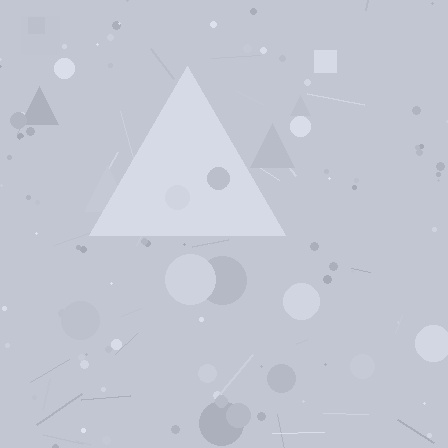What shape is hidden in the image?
A triangle is hidden in the image.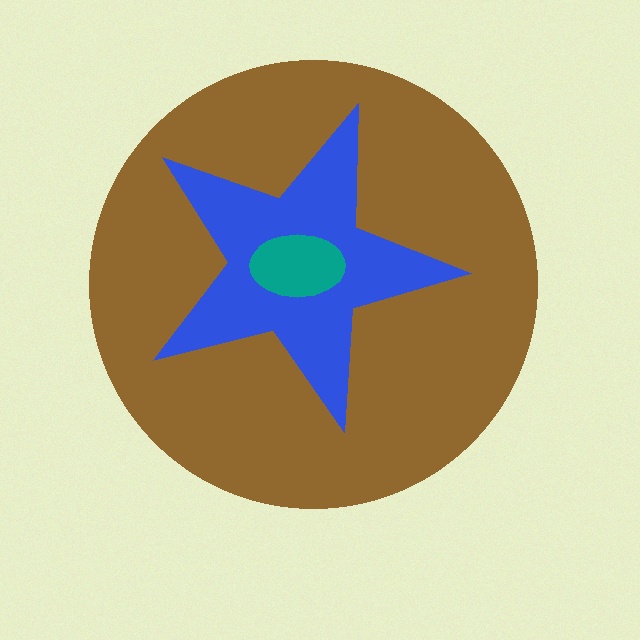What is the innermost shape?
The teal ellipse.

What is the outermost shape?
The brown circle.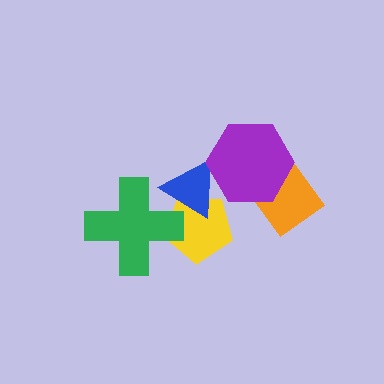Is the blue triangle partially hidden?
Yes, it is partially covered by another shape.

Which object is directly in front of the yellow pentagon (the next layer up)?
The blue triangle is directly in front of the yellow pentagon.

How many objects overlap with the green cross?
2 objects overlap with the green cross.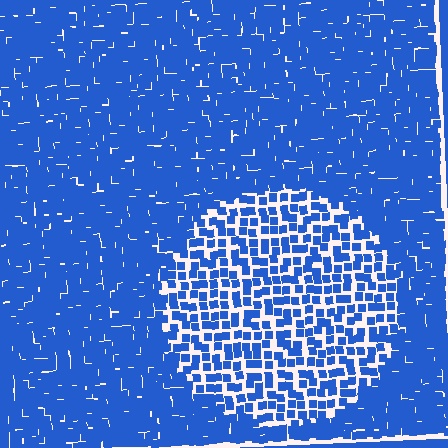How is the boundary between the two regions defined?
The boundary is defined by a change in element density (approximately 2.1x ratio). All elements are the same color, size, and shape.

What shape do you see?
I see a circle.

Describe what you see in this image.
The image contains small blue elements arranged at two different densities. A circle-shaped region is visible where the elements are less densely packed than the surrounding area.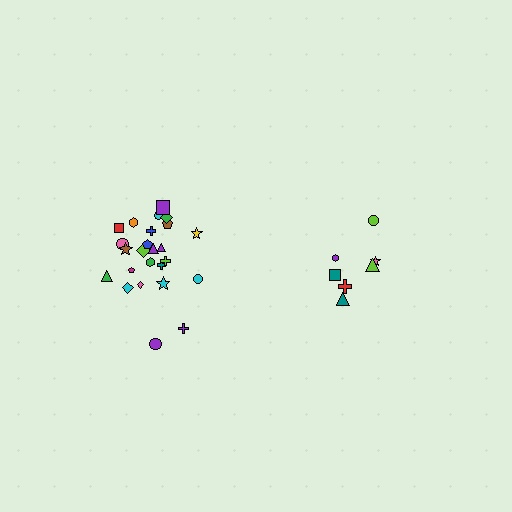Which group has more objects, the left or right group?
The left group.